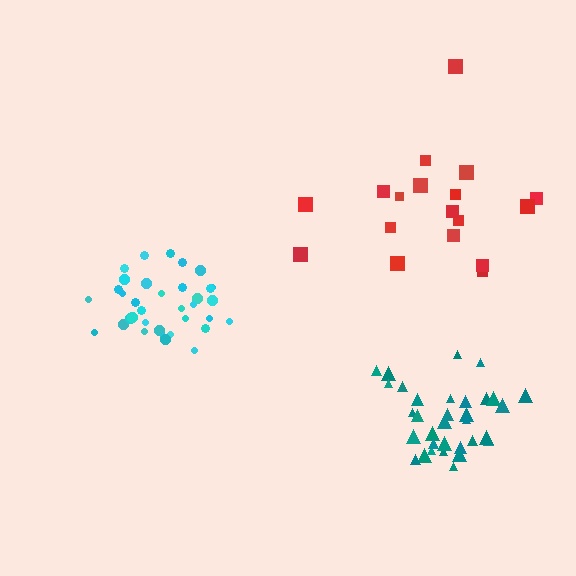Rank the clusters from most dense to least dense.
teal, cyan, red.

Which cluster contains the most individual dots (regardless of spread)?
Cyan (35).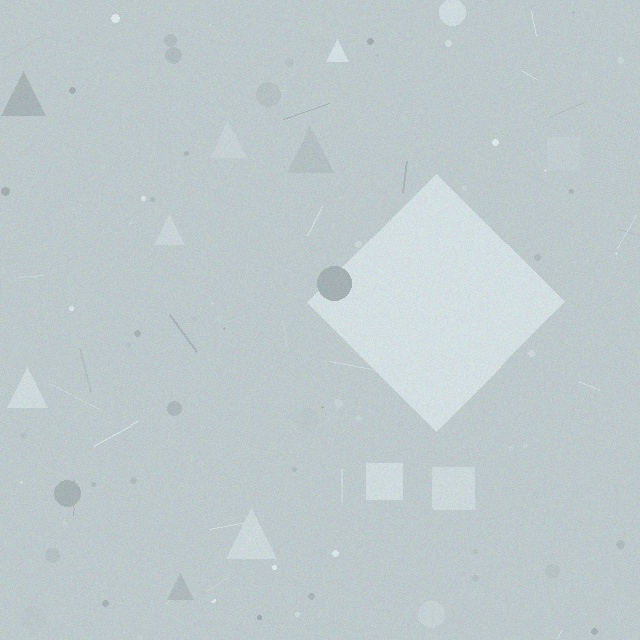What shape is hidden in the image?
A diamond is hidden in the image.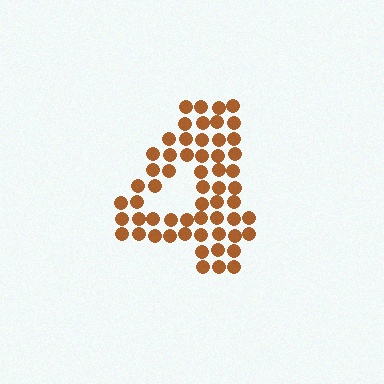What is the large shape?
The large shape is the digit 4.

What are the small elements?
The small elements are circles.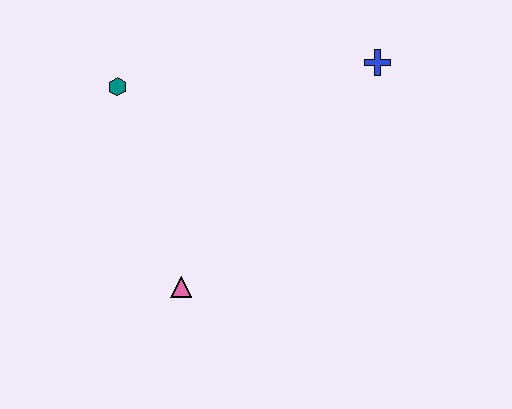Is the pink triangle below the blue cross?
Yes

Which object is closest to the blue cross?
The teal hexagon is closest to the blue cross.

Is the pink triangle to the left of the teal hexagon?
No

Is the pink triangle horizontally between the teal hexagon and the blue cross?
Yes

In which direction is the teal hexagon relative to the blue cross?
The teal hexagon is to the left of the blue cross.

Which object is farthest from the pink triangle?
The blue cross is farthest from the pink triangle.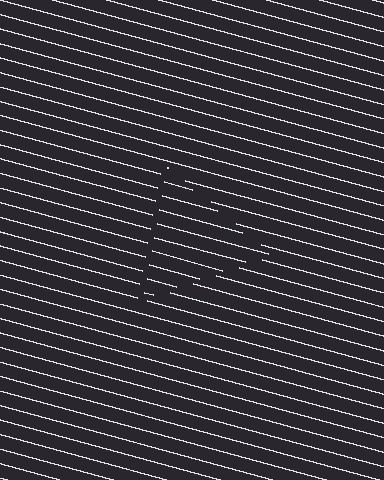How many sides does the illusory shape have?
3 sides — the line-ends trace a triangle.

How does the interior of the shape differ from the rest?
The interior of the shape contains the same grating, shifted by half a period — the contour is defined by the phase discontinuity where line-ends from the inner and outer gratings abut.